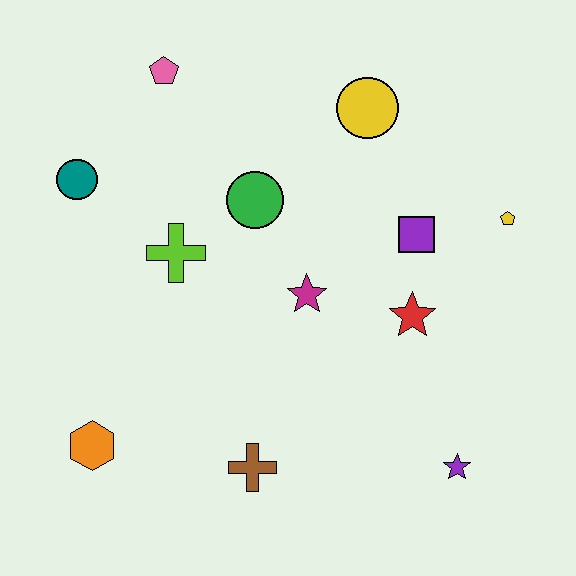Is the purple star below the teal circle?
Yes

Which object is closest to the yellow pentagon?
The purple square is closest to the yellow pentagon.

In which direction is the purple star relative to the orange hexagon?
The purple star is to the right of the orange hexagon.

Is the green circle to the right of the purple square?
No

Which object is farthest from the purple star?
The pink pentagon is farthest from the purple star.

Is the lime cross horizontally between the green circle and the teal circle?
Yes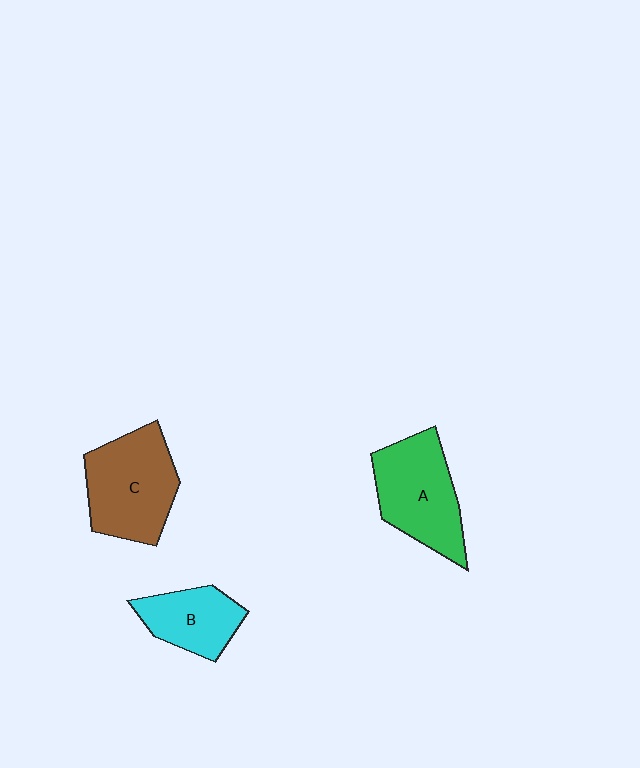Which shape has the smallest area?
Shape B (cyan).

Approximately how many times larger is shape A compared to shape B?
Approximately 1.5 times.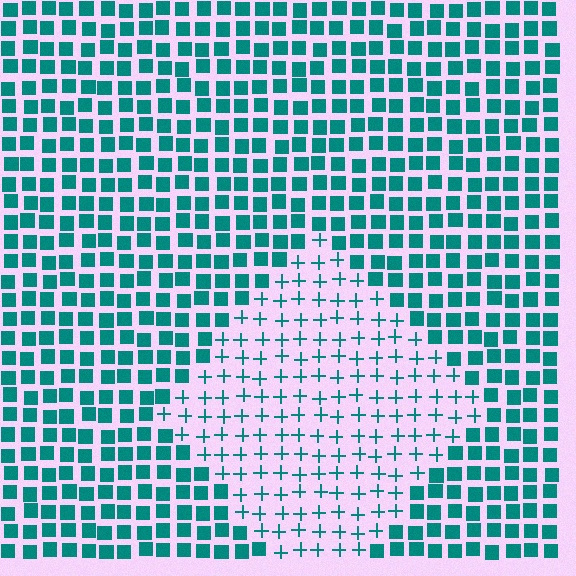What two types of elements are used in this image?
The image uses plus signs inside the diamond region and squares outside it.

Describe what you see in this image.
The image is filled with small teal elements arranged in a uniform grid. A diamond-shaped region contains plus signs, while the surrounding area contains squares. The boundary is defined purely by the change in element shape.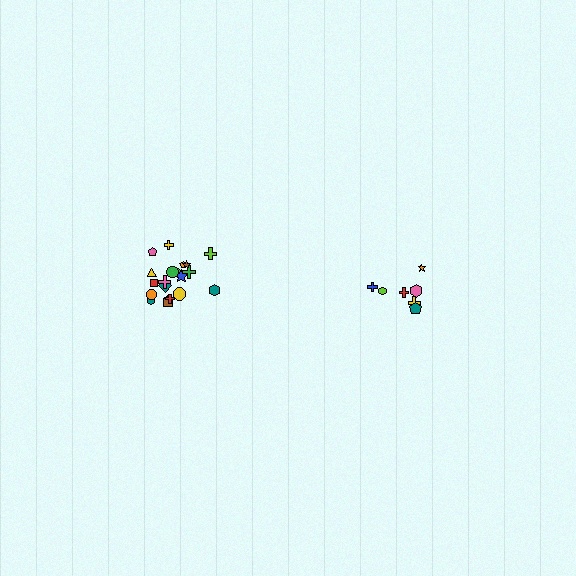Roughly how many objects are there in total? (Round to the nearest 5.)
Roughly 30 objects in total.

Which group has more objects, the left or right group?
The left group.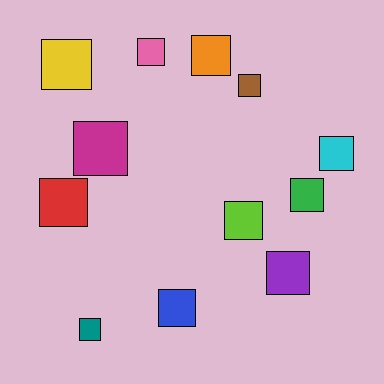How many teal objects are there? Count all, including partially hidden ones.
There is 1 teal object.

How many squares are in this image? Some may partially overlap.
There are 12 squares.